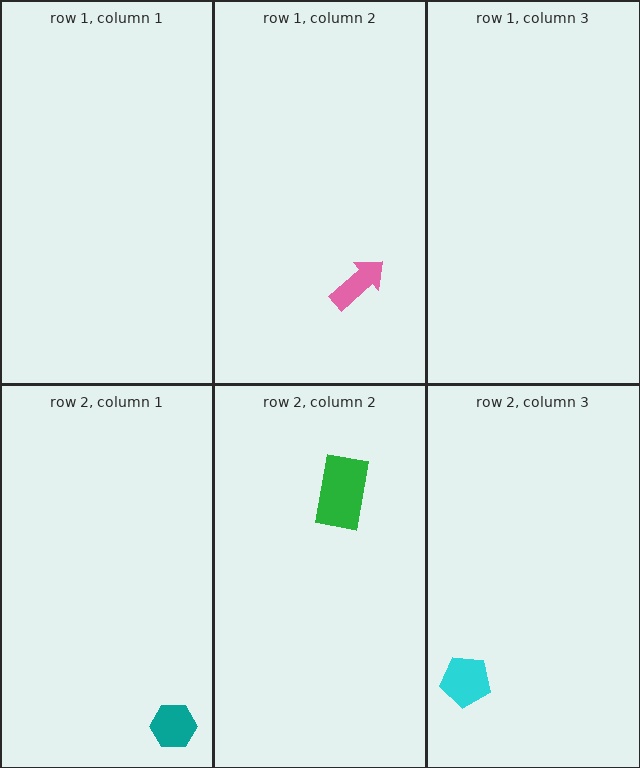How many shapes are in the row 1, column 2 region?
1.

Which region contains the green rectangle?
The row 2, column 2 region.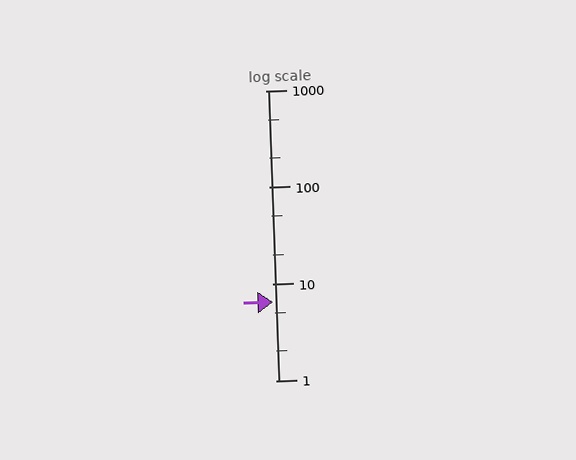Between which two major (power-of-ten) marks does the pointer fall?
The pointer is between 1 and 10.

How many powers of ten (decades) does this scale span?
The scale spans 3 decades, from 1 to 1000.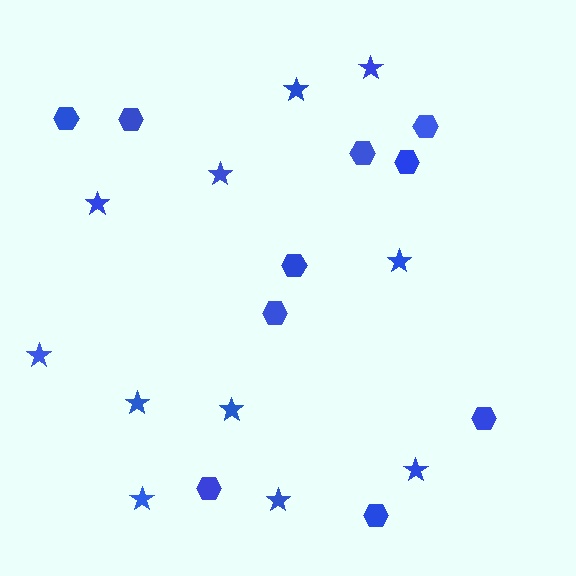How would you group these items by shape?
There are 2 groups: one group of stars (11) and one group of hexagons (10).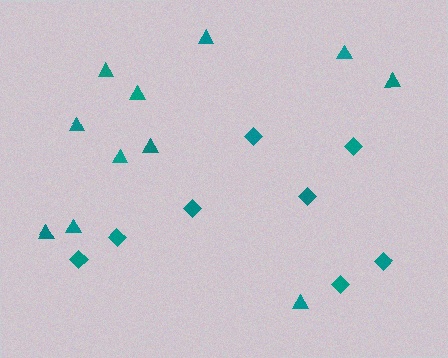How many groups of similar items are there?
There are 2 groups: one group of triangles (11) and one group of diamonds (8).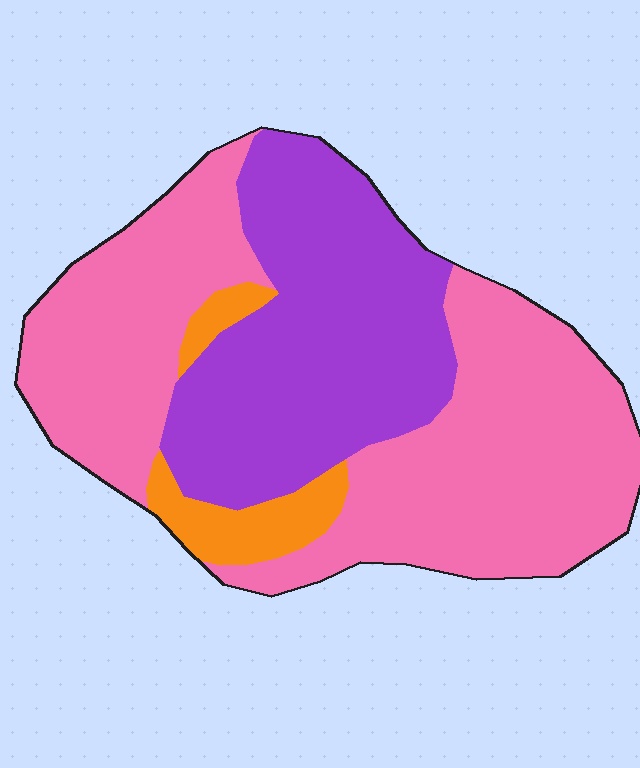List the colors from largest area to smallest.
From largest to smallest: pink, purple, orange.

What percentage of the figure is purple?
Purple covers about 35% of the figure.